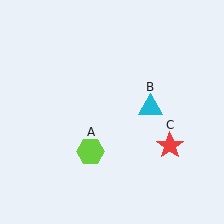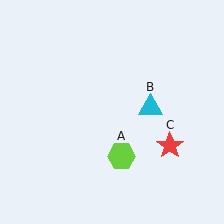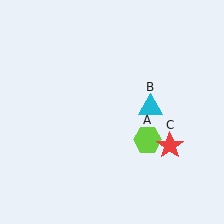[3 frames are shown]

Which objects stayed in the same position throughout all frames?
Cyan triangle (object B) and red star (object C) remained stationary.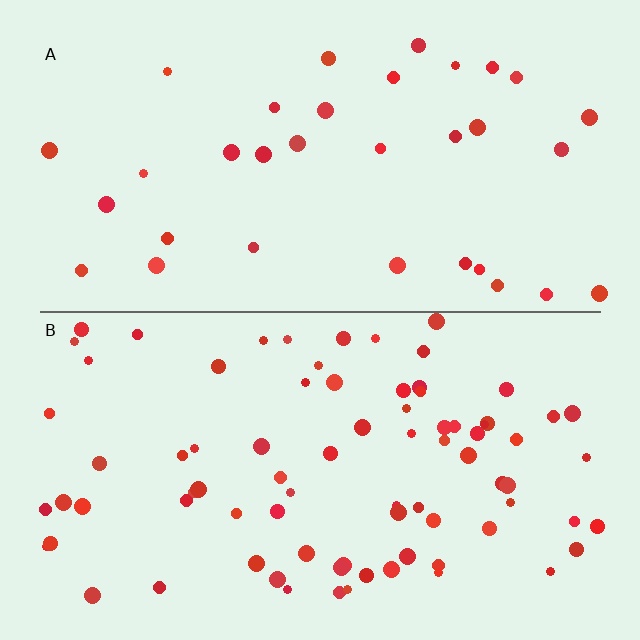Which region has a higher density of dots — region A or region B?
B (the bottom).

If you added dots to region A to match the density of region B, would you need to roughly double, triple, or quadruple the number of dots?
Approximately double.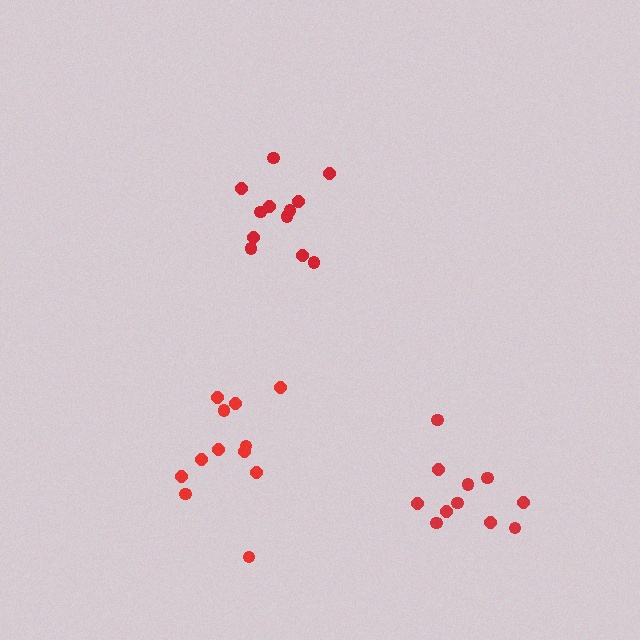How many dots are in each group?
Group 1: 12 dots, Group 2: 12 dots, Group 3: 11 dots (35 total).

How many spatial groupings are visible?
There are 3 spatial groupings.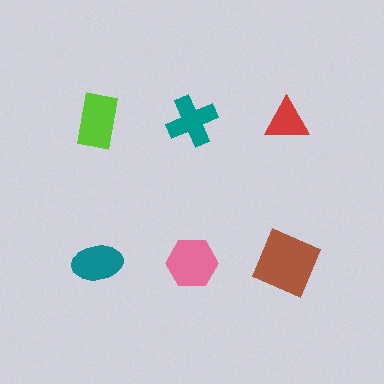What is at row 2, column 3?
A brown square.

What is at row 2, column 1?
A teal ellipse.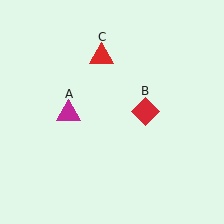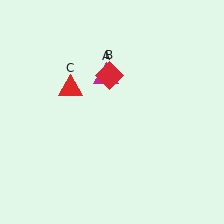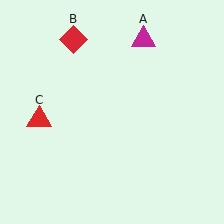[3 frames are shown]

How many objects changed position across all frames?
3 objects changed position: magenta triangle (object A), red diamond (object B), red triangle (object C).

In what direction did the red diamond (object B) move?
The red diamond (object B) moved up and to the left.